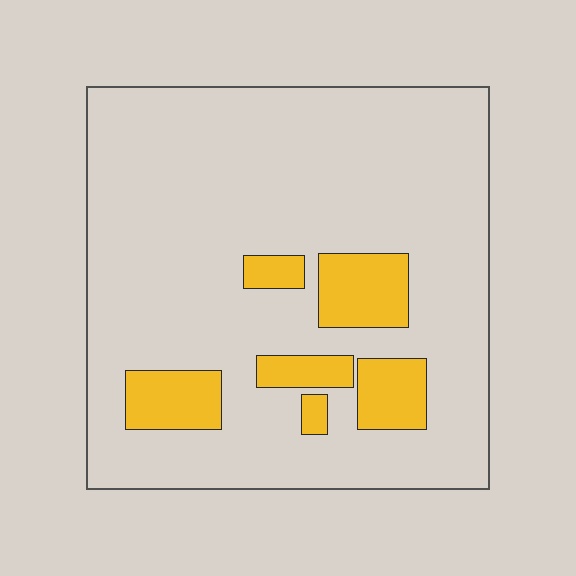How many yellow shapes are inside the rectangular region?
6.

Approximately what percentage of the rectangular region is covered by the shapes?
Approximately 15%.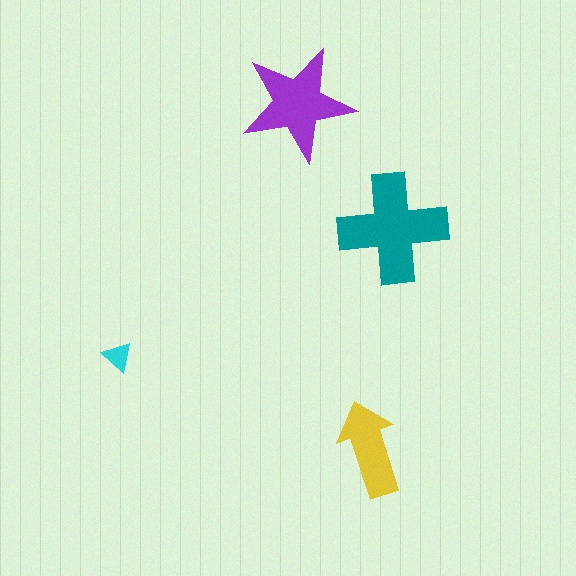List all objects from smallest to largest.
The cyan triangle, the yellow arrow, the purple star, the teal cross.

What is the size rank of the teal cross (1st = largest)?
1st.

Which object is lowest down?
The yellow arrow is bottommost.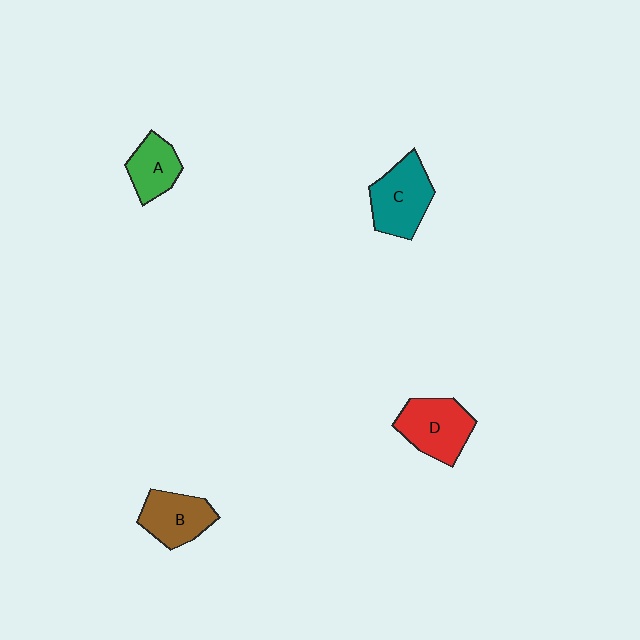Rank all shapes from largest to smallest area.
From largest to smallest: C (teal), D (red), B (brown), A (green).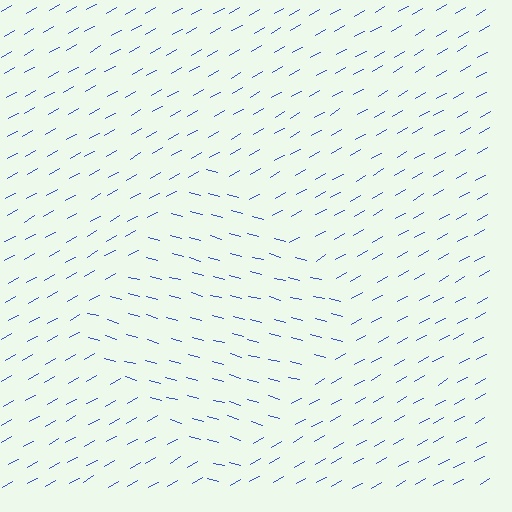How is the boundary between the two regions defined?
The boundary is defined purely by a change in line orientation (approximately 45 degrees difference). All lines are the same color and thickness.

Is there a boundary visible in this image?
Yes, there is a texture boundary formed by a change in line orientation.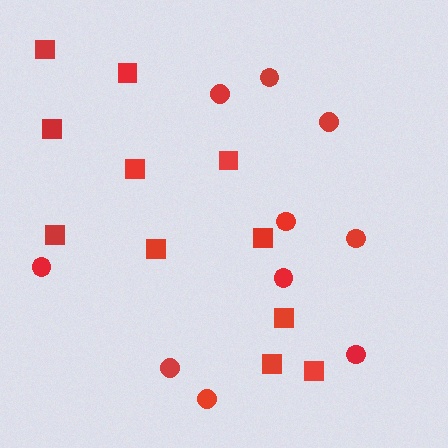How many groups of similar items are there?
There are 2 groups: one group of circles (10) and one group of squares (11).